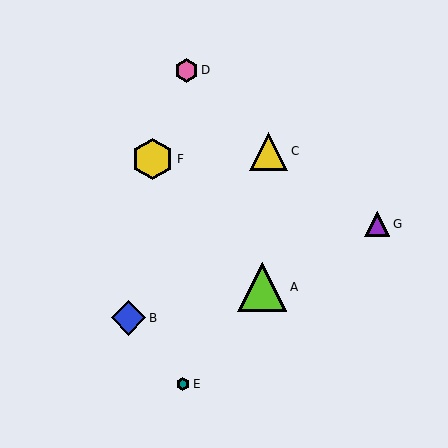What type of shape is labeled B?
Shape B is a blue diamond.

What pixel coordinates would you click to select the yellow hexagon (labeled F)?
Click at (153, 159) to select the yellow hexagon F.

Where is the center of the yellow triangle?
The center of the yellow triangle is at (269, 151).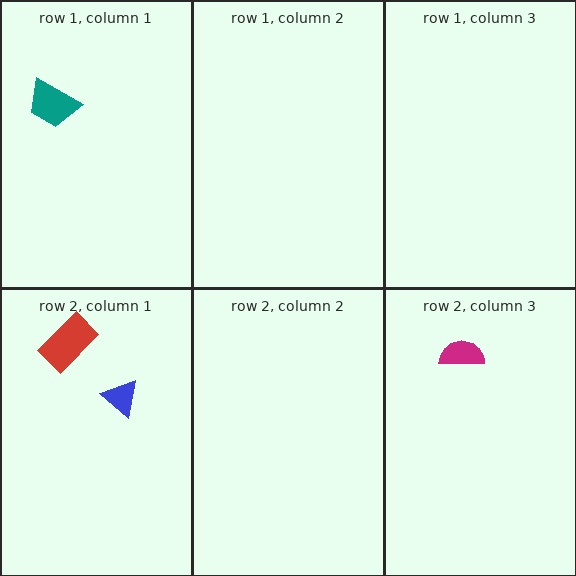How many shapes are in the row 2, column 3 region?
1.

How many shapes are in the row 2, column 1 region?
2.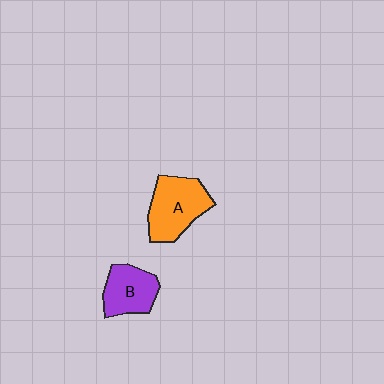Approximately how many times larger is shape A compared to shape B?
Approximately 1.3 times.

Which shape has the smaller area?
Shape B (purple).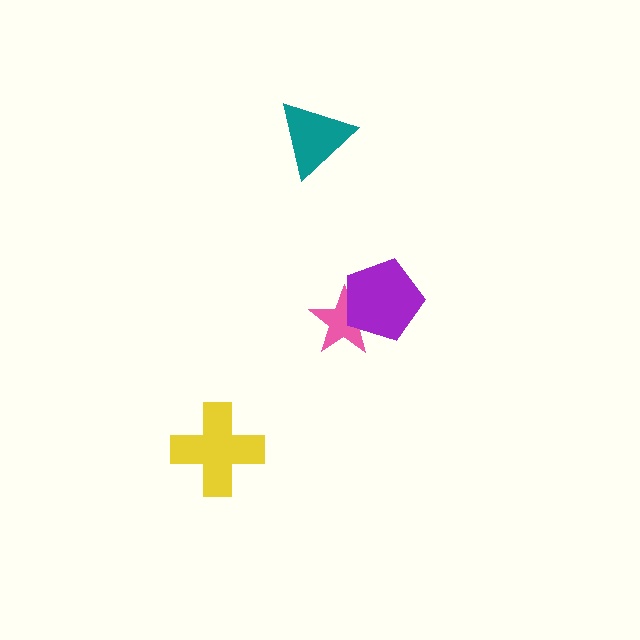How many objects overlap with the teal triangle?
0 objects overlap with the teal triangle.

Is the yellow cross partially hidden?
No, no other shape covers it.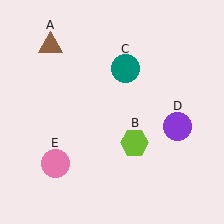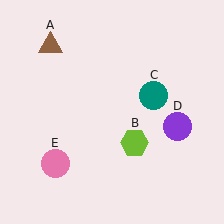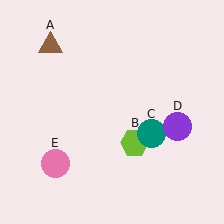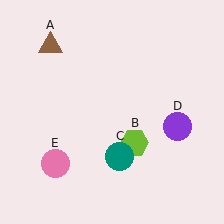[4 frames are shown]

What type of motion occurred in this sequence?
The teal circle (object C) rotated clockwise around the center of the scene.